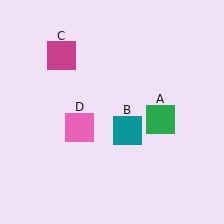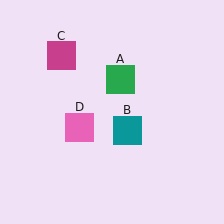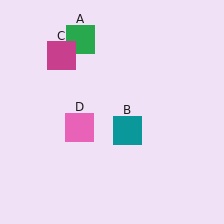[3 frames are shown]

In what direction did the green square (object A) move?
The green square (object A) moved up and to the left.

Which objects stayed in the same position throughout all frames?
Teal square (object B) and magenta square (object C) and pink square (object D) remained stationary.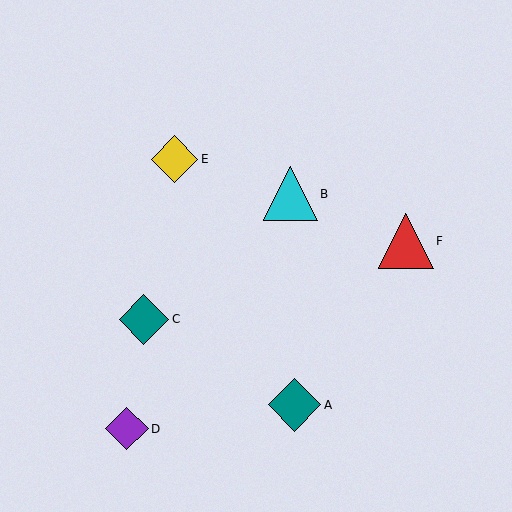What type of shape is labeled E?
Shape E is a yellow diamond.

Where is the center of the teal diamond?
The center of the teal diamond is at (294, 405).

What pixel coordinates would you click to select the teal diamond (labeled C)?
Click at (144, 319) to select the teal diamond C.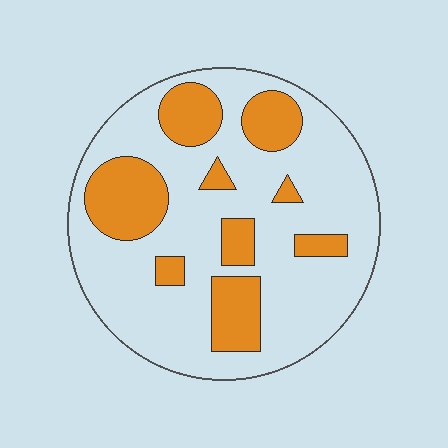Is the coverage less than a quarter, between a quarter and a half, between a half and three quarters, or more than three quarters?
Between a quarter and a half.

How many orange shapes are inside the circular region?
9.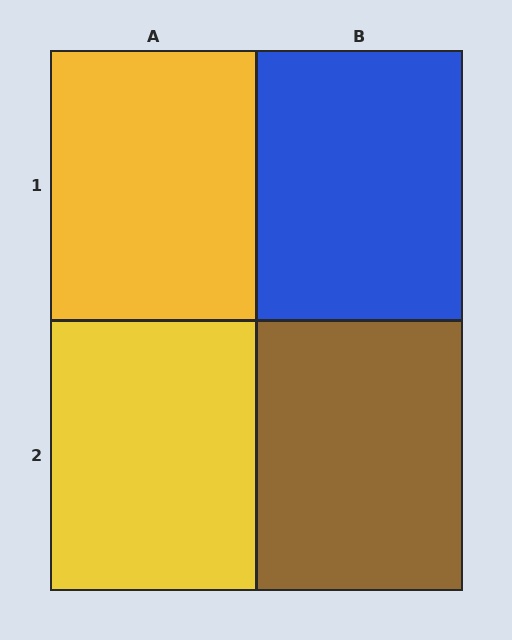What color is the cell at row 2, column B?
Brown.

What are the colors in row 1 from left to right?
Yellow, blue.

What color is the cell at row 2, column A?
Yellow.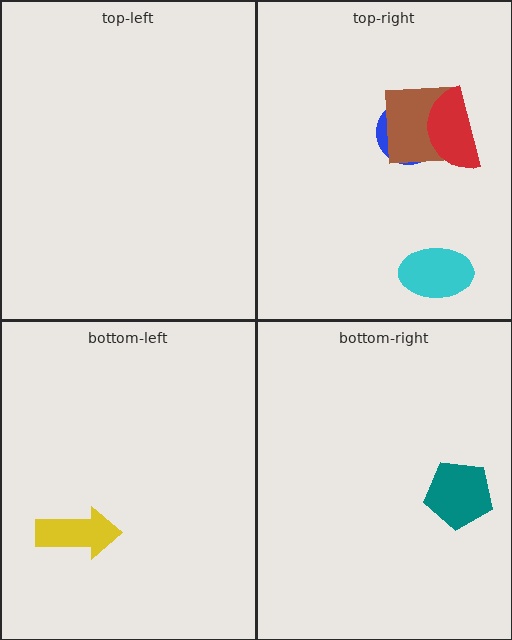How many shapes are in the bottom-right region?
1.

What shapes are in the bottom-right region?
The teal pentagon.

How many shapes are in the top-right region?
4.